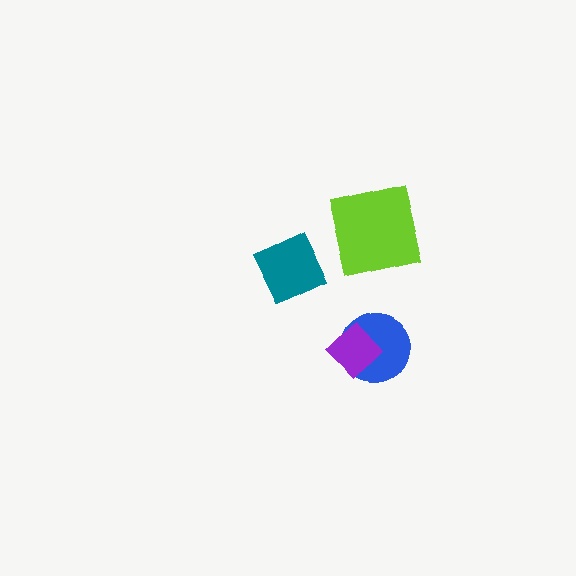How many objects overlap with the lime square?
0 objects overlap with the lime square.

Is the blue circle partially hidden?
Yes, it is partially covered by another shape.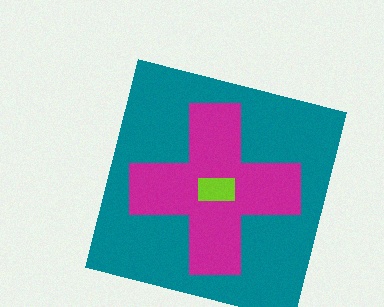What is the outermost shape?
The teal square.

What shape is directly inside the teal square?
The magenta cross.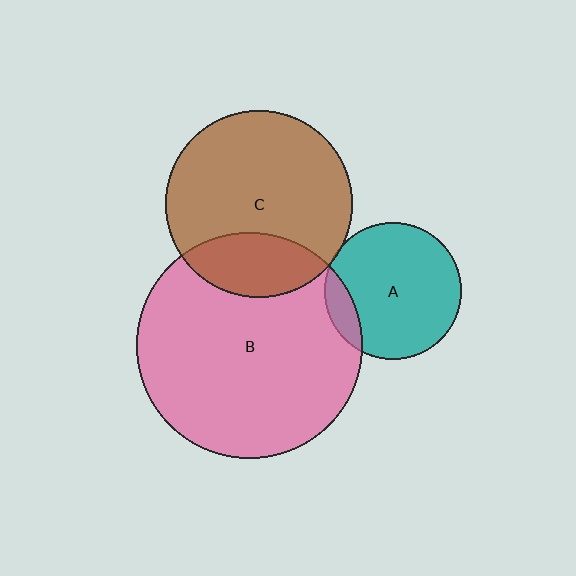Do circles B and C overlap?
Yes.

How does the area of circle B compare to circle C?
Approximately 1.4 times.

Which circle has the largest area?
Circle B (pink).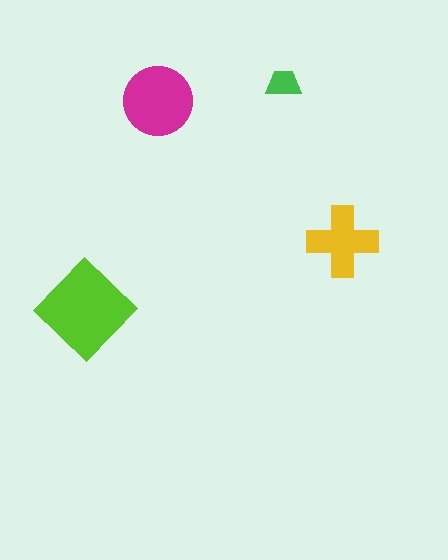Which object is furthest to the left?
The lime diamond is leftmost.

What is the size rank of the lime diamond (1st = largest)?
1st.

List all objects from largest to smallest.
The lime diamond, the magenta circle, the yellow cross, the green trapezoid.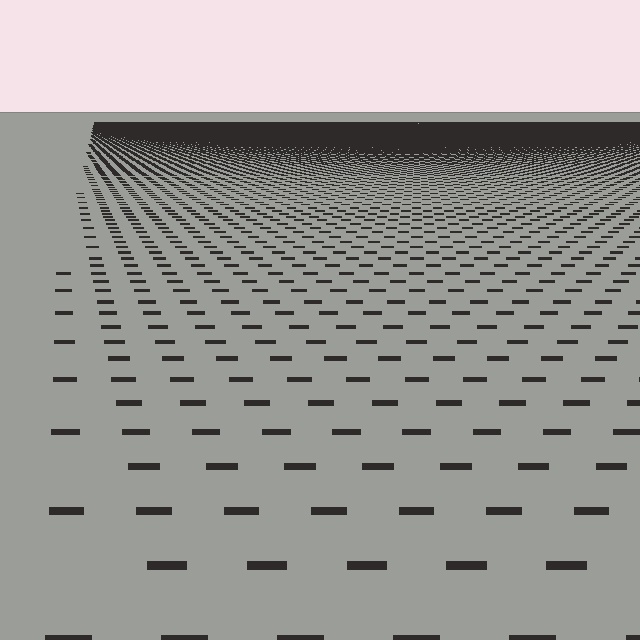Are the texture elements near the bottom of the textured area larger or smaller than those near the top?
Larger. Near the bottom, elements are closer to the viewer and appear at a bigger on-screen size.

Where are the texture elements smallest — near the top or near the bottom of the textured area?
Near the top.